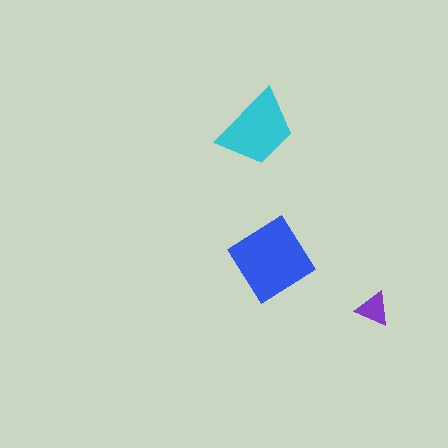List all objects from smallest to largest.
The purple triangle, the cyan trapezoid, the blue diamond.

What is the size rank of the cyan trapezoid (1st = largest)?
2nd.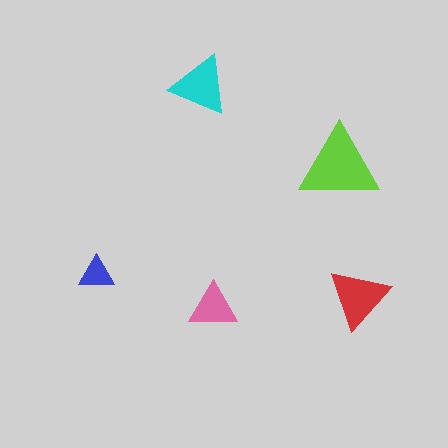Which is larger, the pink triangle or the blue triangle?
The pink one.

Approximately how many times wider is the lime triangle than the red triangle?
About 1.5 times wider.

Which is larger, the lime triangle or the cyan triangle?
The lime one.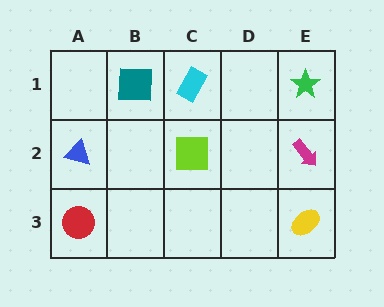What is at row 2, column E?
A magenta arrow.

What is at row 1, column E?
A green star.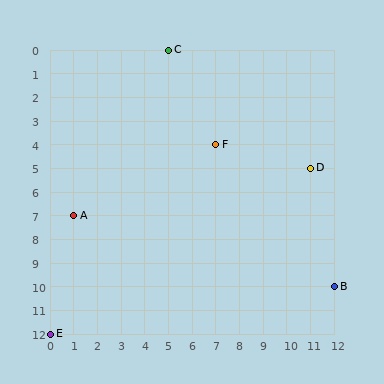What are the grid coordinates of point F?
Point F is at grid coordinates (7, 4).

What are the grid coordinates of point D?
Point D is at grid coordinates (11, 5).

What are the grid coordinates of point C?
Point C is at grid coordinates (5, 0).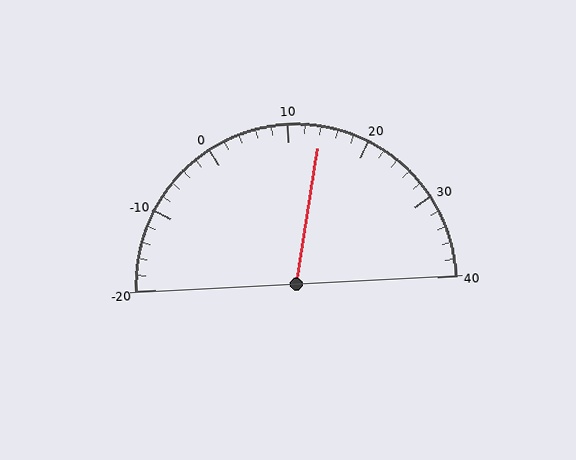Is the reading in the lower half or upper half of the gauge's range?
The reading is in the upper half of the range (-20 to 40).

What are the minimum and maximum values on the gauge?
The gauge ranges from -20 to 40.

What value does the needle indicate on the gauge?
The needle indicates approximately 14.